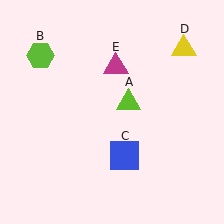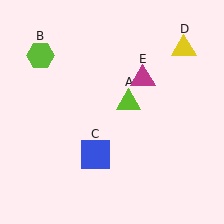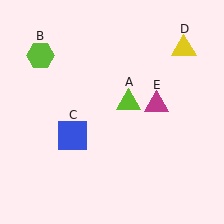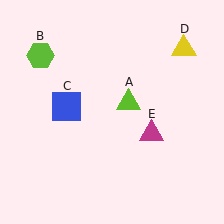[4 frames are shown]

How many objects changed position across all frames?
2 objects changed position: blue square (object C), magenta triangle (object E).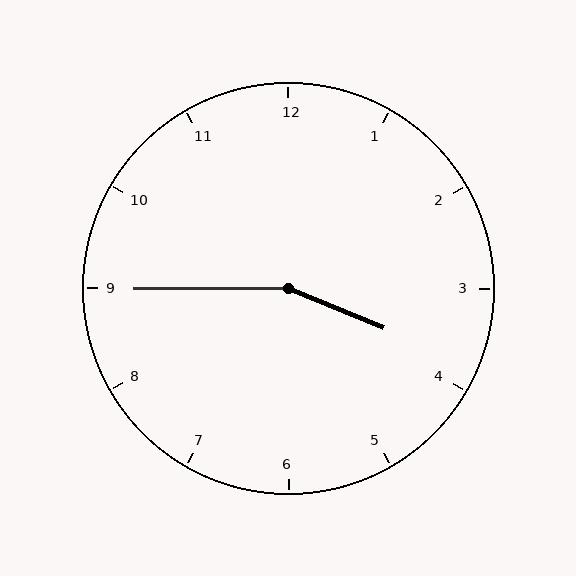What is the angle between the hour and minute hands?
Approximately 158 degrees.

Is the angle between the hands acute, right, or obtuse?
It is obtuse.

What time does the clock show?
3:45.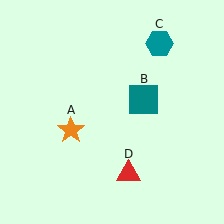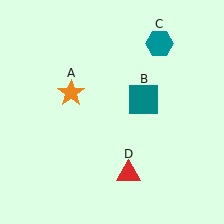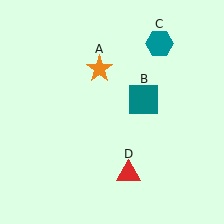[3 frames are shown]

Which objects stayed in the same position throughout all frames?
Teal square (object B) and teal hexagon (object C) and red triangle (object D) remained stationary.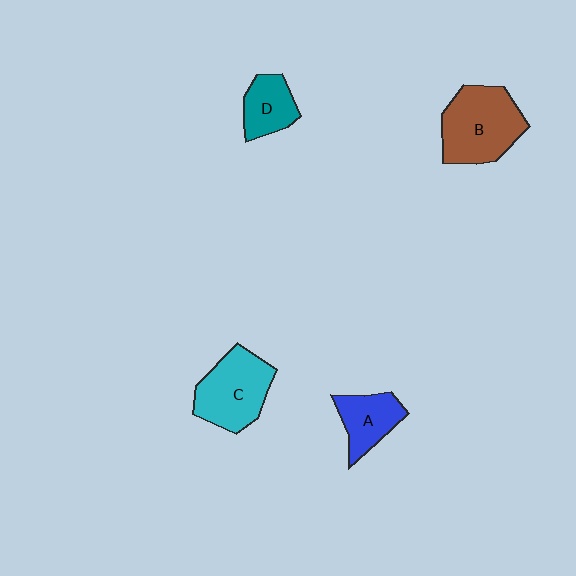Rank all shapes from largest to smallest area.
From largest to smallest: B (brown), C (cyan), A (blue), D (teal).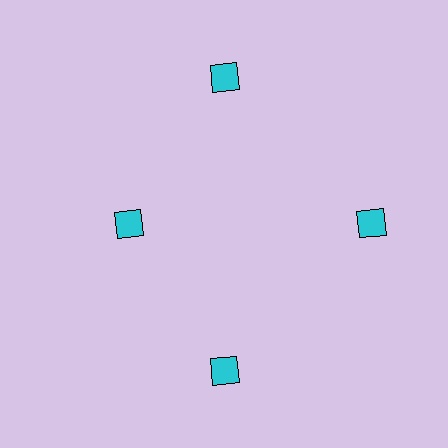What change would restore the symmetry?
The symmetry would be restored by moving it outward, back onto the ring so that all 4 diamonds sit at equal angles and equal distance from the center.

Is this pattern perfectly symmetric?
No. The 4 cyan diamonds are arranged in a ring, but one element near the 9 o'clock position is pulled inward toward the center, breaking the 4-fold rotational symmetry.